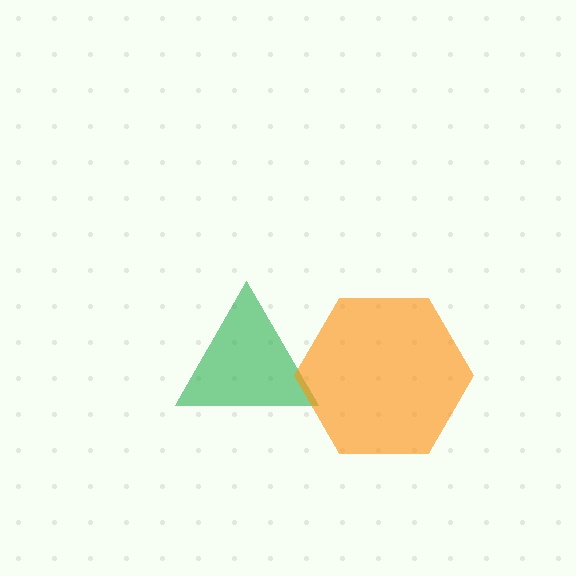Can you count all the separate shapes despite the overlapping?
Yes, there are 2 separate shapes.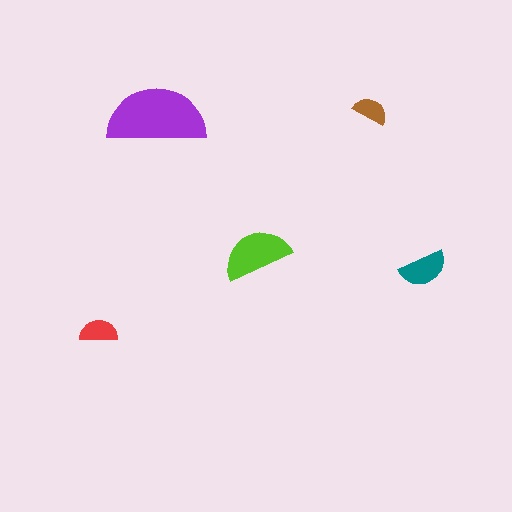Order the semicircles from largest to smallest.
the purple one, the lime one, the teal one, the red one, the brown one.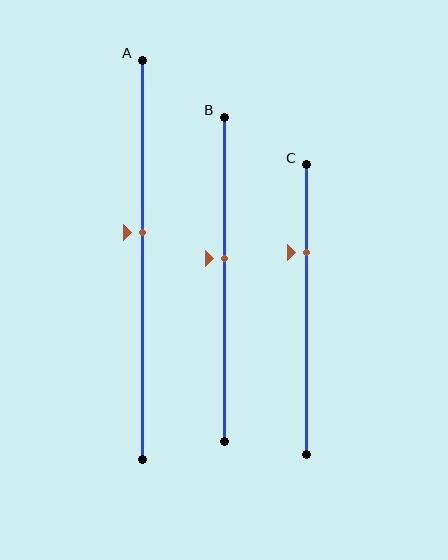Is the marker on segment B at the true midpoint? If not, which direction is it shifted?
No, the marker on segment B is shifted upward by about 6% of the segment length.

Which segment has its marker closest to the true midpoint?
Segment B has its marker closest to the true midpoint.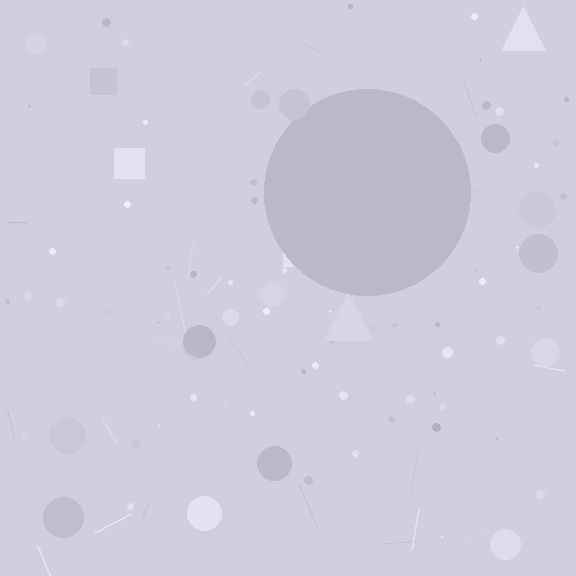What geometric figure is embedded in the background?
A circle is embedded in the background.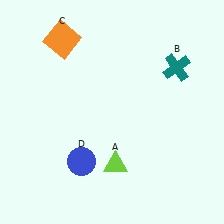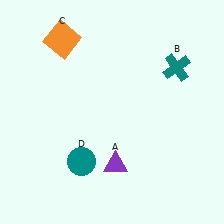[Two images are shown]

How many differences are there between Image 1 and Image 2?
There are 2 differences between the two images.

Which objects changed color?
A changed from lime to purple. D changed from blue to teal.